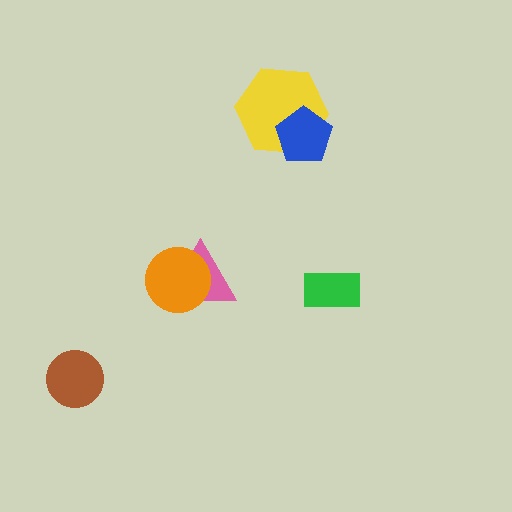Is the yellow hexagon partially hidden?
Yes, it is partially covered by another shape.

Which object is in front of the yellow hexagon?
The blue pentagon is in front of the yellow hexagon.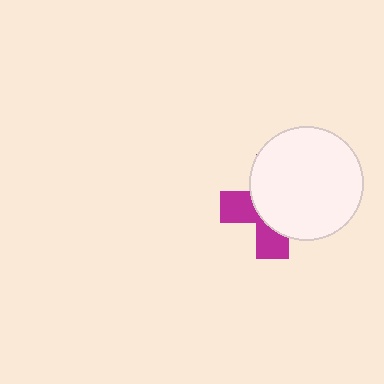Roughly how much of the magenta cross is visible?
A small part of it is visible (roughly 37%).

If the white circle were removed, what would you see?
You would see the complete magenta cross.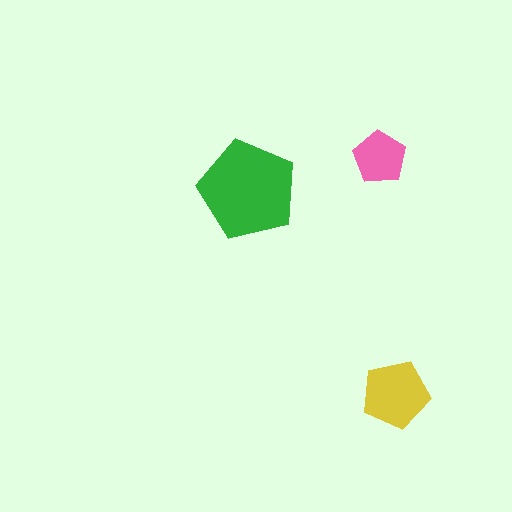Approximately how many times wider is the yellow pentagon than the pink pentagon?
About 1.5 times wider.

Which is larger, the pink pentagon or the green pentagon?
The green one.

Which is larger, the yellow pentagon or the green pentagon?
The green one.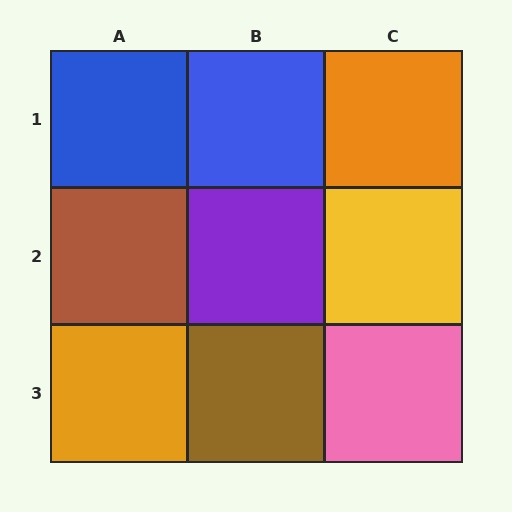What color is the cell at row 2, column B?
Purple.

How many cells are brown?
2 cells are brown.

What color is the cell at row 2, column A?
Brown.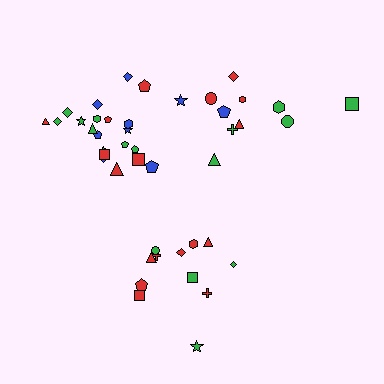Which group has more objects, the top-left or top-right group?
The top-left group.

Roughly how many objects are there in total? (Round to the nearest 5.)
Roughly 45 objects in total.